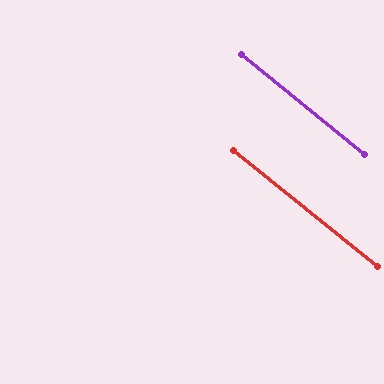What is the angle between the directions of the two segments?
Approximately 0 degrees.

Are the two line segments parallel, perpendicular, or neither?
Parallel — their directions differ by only 0.2°.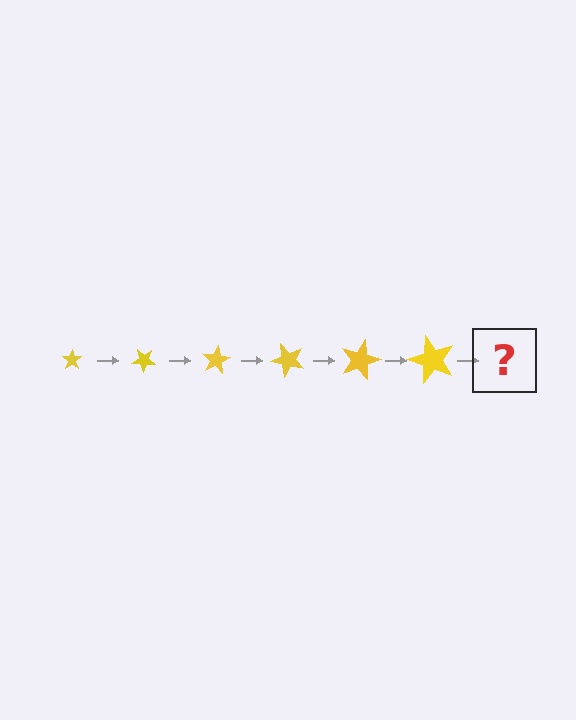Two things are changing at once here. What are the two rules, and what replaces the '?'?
The two rules are that the star grows larger each step and it rotates 40 degrees each step. The '?' should be a star, larger than the previous one and rotated 240 degrees from the start.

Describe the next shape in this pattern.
It should be a star, larger than the previous one and rotated 240 degrees from the start.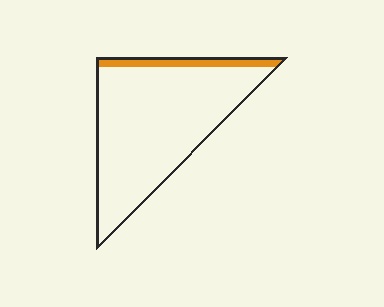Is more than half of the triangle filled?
No.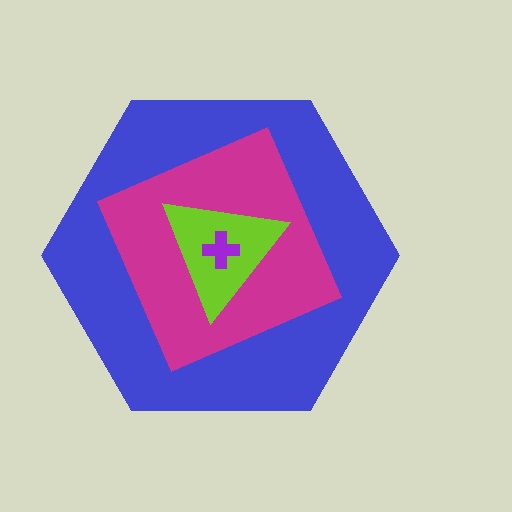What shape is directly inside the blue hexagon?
The magenta square.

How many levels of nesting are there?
4.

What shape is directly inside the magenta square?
The lime triangle.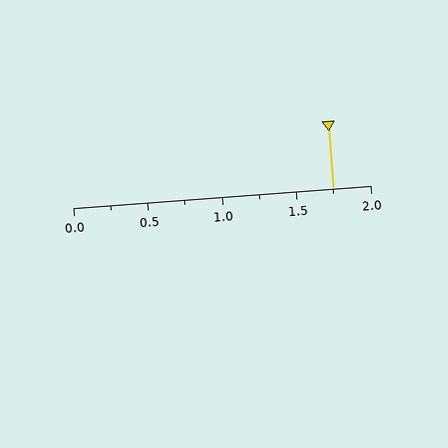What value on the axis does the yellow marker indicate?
The marker indicates approximately 1.75.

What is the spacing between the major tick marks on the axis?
The major ticks are spaced 0.5 apart.